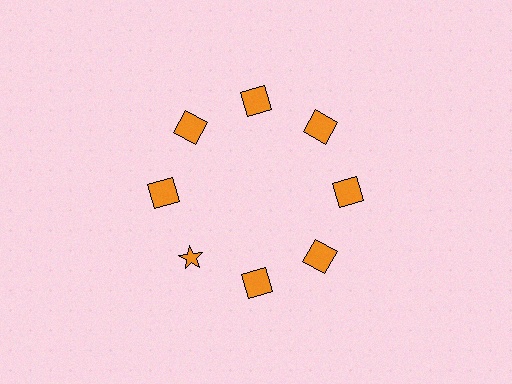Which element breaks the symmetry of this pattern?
The orange star at roughly the 8 o'clock position breaks the symmetry. All other shapes are orange squares.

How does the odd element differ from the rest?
It has a different shape: star instead of square.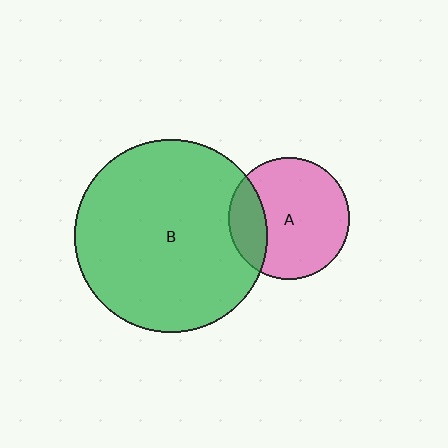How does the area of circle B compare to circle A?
Approximately 2.5 times.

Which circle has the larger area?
Circle B (green).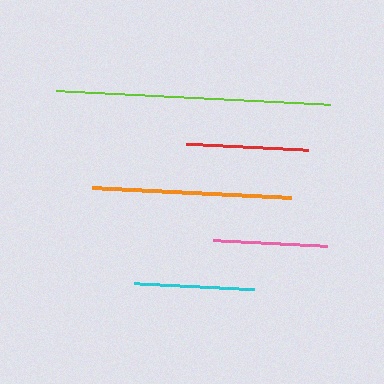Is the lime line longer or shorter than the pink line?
The lime line is longer than the pink line.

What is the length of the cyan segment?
The cyan segment is approximately 120 pixels long.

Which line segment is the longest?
The lime line is the longest at approximately 273 pixels.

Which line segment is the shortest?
The pink line is the shortest at approximately 115 pixels.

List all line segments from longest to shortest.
From longest to shortest: lime, orange, red, cyan, pink.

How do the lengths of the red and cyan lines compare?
The red and cyan lines are approximately the same length.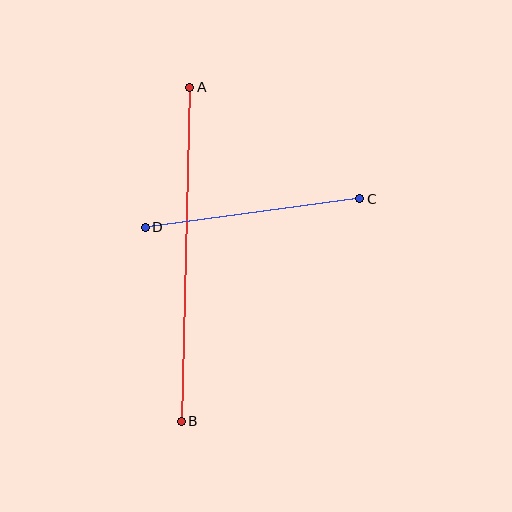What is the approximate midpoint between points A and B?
The midpoint is at approximately (186, 254) pixels.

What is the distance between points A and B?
The distance is approximately 334 pixels.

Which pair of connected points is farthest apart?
Points A and B are farthest apart.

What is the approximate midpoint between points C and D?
The midpoint is at approximately (253, 213) pixels.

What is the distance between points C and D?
The distance is approximately 216 pixels.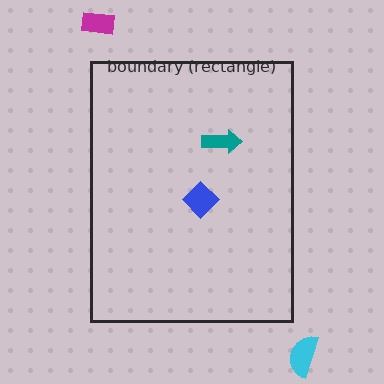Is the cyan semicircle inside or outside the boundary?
Outside.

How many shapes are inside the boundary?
2 inside, 2 outside.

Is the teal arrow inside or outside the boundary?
Inside.